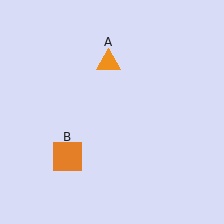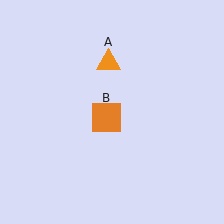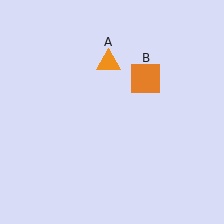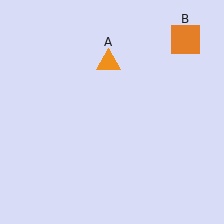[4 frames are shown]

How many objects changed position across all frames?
1 object changed position: orange square (object B).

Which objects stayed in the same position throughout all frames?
Orange triangle (object A) remained stationary.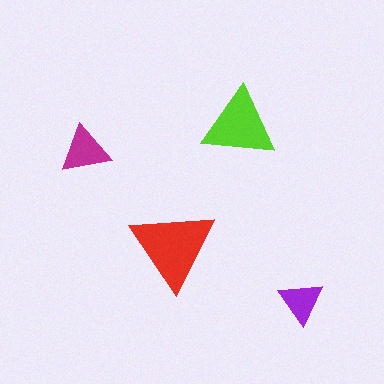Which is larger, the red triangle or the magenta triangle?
The red one.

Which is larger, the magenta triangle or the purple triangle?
The magenta one.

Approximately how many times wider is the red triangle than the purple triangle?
About 2 times wider.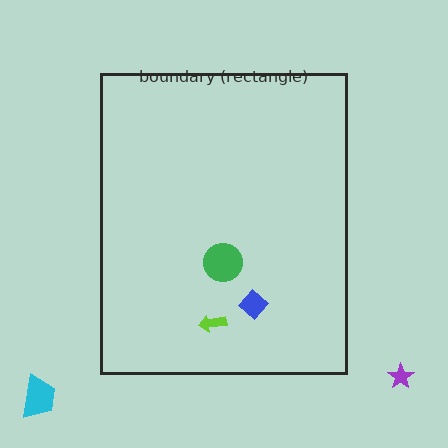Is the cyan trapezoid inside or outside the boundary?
Outside.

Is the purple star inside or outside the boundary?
Outside.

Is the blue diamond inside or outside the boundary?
Inside.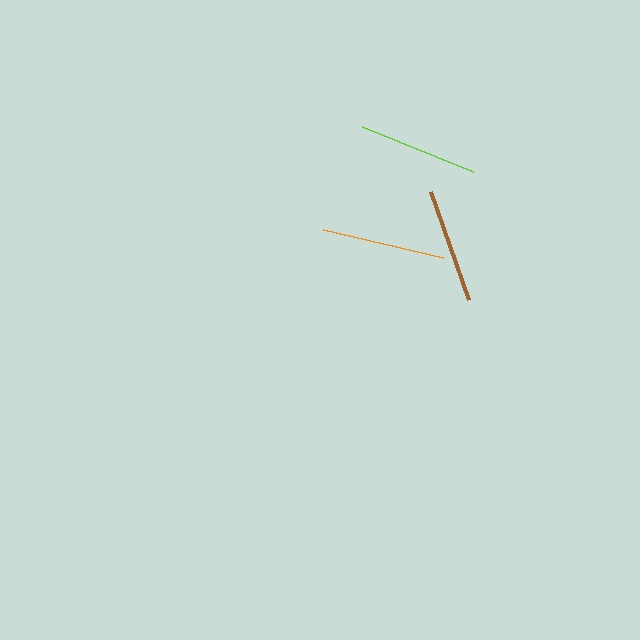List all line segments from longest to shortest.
From longest to shortest: orange, lime, brown.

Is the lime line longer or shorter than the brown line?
The lime line is longer than the brown line.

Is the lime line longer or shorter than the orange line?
The orange line is longer than the lime line.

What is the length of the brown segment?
The brown segment is approximately 114 pixels long.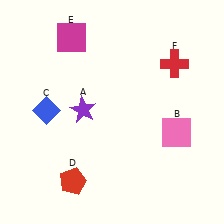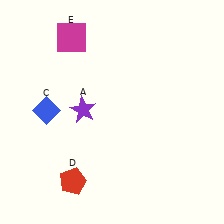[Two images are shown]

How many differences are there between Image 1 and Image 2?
There are 2 differences between the two images.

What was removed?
The red cross (F), the pink square (B) were removed in Image 2.